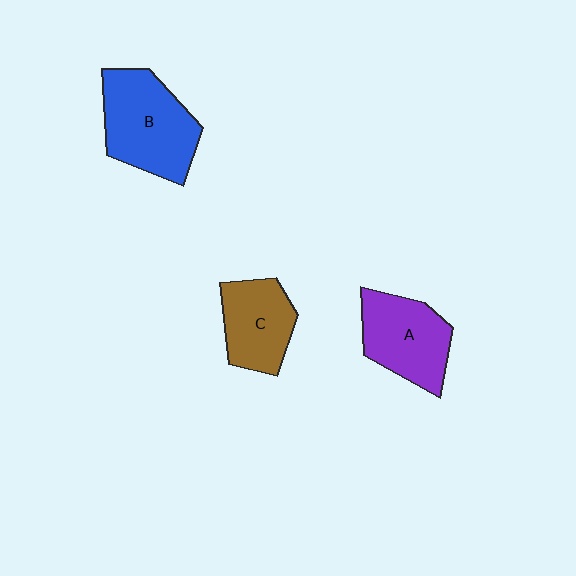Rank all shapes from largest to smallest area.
From largest to smallest: B (blue), A (purple), C (brown).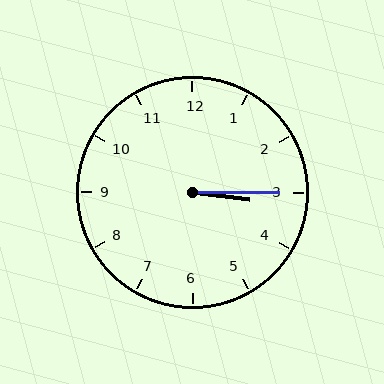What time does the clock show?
3:15.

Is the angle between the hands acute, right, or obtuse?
It is acute.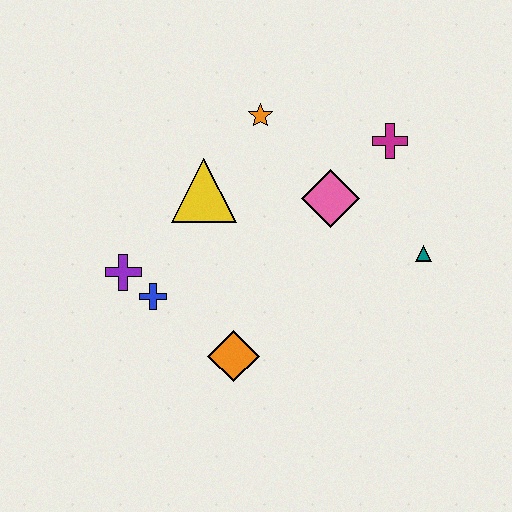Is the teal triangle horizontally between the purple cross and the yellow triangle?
No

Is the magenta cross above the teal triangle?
Yes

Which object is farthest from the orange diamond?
The magenta cross is farthest from the orange diamond.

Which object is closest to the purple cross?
The blue cross is closest to the purple cross.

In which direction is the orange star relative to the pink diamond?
The orange star is above the pink diamond.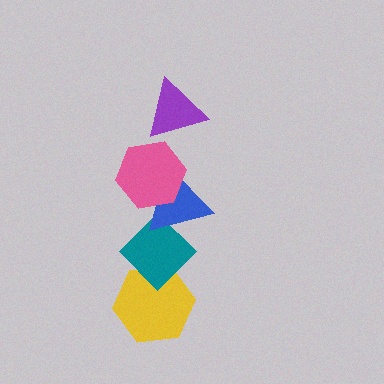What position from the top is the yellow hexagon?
The yellow hexagon is 5th from the top.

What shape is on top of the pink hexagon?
The purple triangle is on top of the pink hexagon.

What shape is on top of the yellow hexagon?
The teal diamond is on top of the yellow hexagon.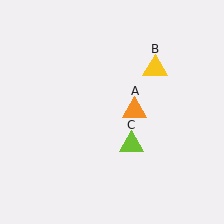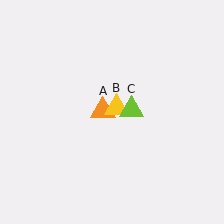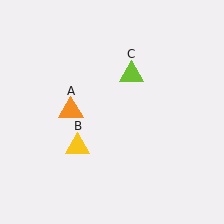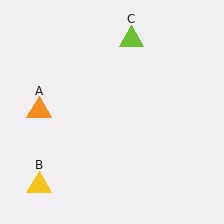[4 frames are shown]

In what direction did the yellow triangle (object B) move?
The yellow triangle (object B) moved down and to the left.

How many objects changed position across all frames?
3 objects changed position: orange triangle (object A), yellow triangle (object B), lime triangle (object C).